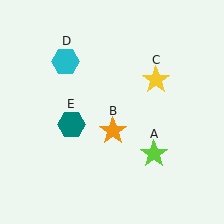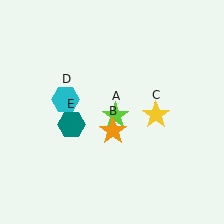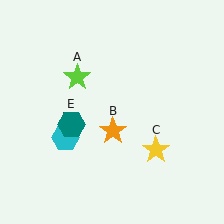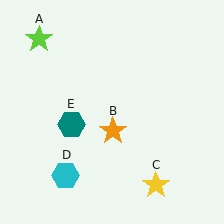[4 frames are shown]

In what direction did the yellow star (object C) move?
The yellow star (object C) moved down.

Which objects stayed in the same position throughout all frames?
Orange star (object B) and teal hexagon (object E) remained stationary.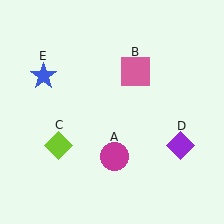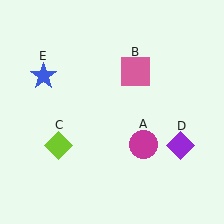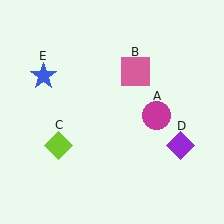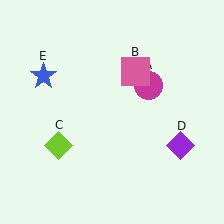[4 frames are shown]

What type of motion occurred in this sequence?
The magenta circle (object A) rotated counterclockwise around the center of the scene.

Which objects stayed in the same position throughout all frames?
Pink square (object B) and lime diamond (object C) and purple diamond (object D) and blue star (object E) remained stationary.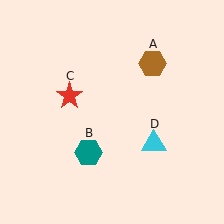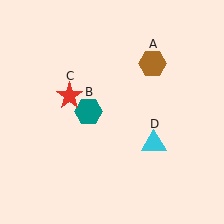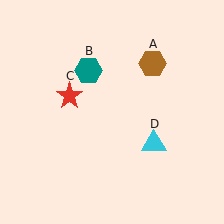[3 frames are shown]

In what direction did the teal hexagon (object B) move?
The teal hexagon (object B) moved up.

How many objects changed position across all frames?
1 object changed position: teal hexagon (object B).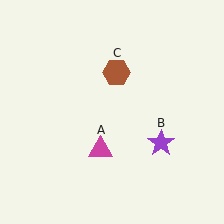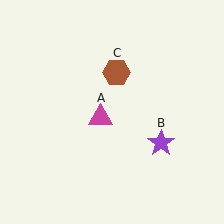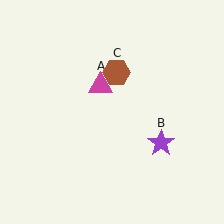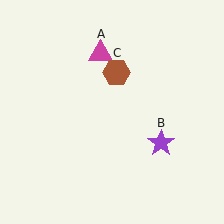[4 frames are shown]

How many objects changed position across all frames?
1 object changed position: magenta triangle (object A).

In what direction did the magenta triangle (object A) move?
The magenta triangle (object A) moved up.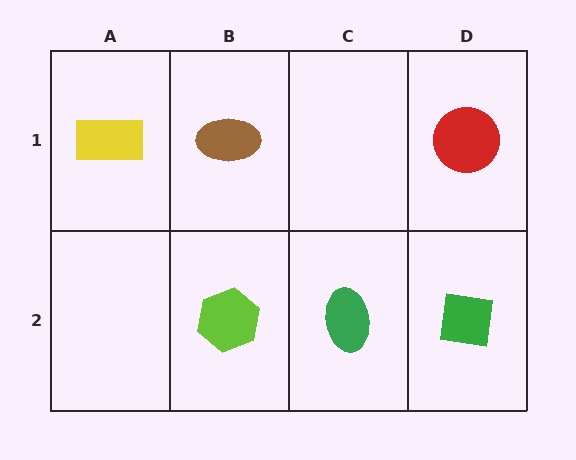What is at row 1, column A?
A yellow rectangle.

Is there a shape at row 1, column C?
No, that cell is empty.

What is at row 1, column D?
A red circle.